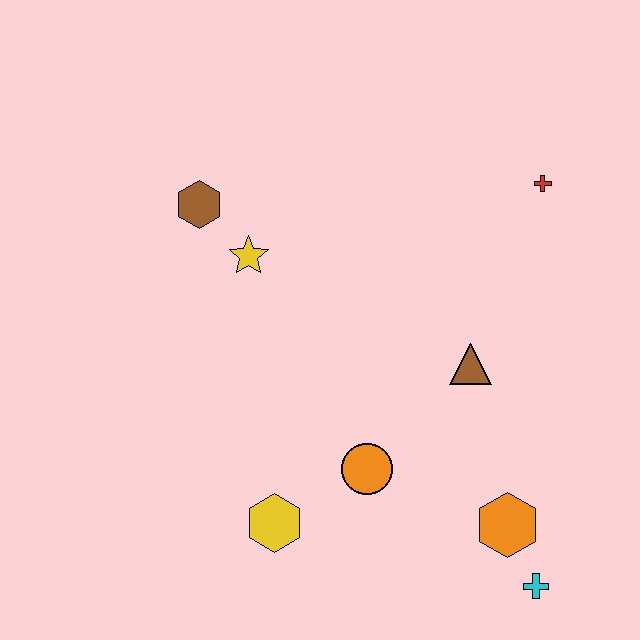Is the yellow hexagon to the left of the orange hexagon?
Yes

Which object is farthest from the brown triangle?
The brown hexagon is farthest from the brown triangle.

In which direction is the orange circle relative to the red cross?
The orange circle is below the red cross.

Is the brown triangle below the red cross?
Yes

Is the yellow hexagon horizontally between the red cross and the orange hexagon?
No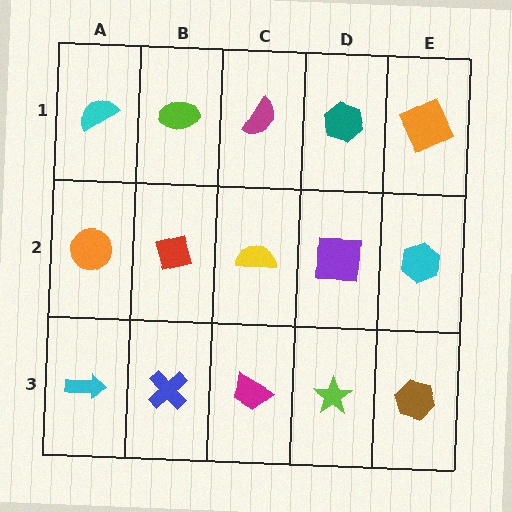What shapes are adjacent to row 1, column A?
An orange circle (row 2, column A), a lime ellipse (row 1, column B).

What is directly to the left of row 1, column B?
A cyan semicircle.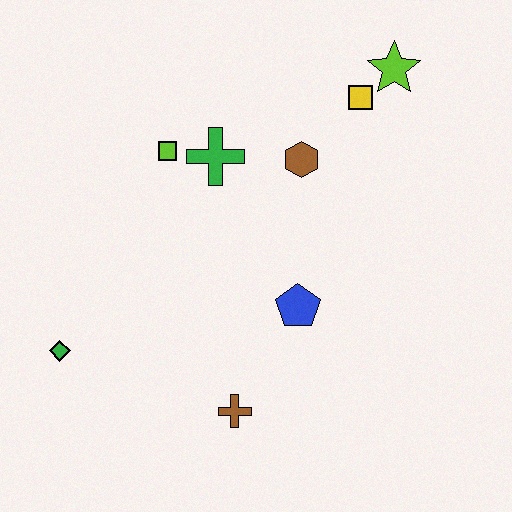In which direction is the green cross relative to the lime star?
The green cross is to the left of the lime star.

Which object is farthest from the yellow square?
The green diamond is farthest from the yellow square.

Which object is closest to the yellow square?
The lime star is closest to the yellow square.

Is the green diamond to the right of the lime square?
No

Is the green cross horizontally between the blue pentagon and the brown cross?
No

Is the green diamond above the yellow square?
No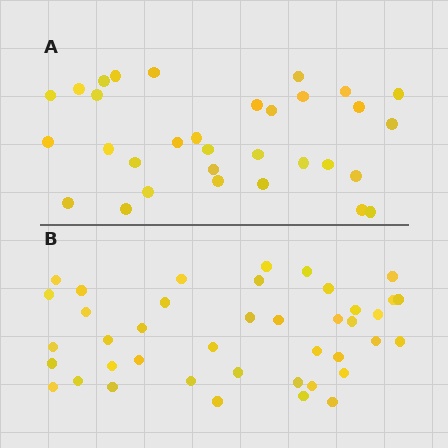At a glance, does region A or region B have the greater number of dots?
Region B (the bottom region) has more dots.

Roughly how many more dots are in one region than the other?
Region B has roughly 8 or so more dots than region A.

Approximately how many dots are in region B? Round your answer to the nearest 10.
About 40 dots. (The exact count is 41, which rounds to 40.)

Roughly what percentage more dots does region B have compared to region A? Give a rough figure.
About 30% more.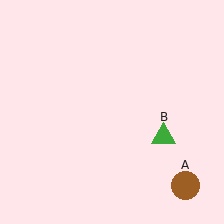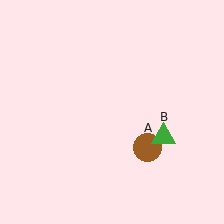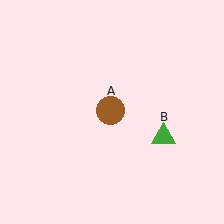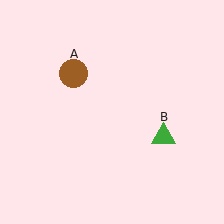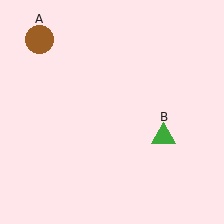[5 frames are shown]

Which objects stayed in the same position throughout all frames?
Green triangle (object B) remained stationary.